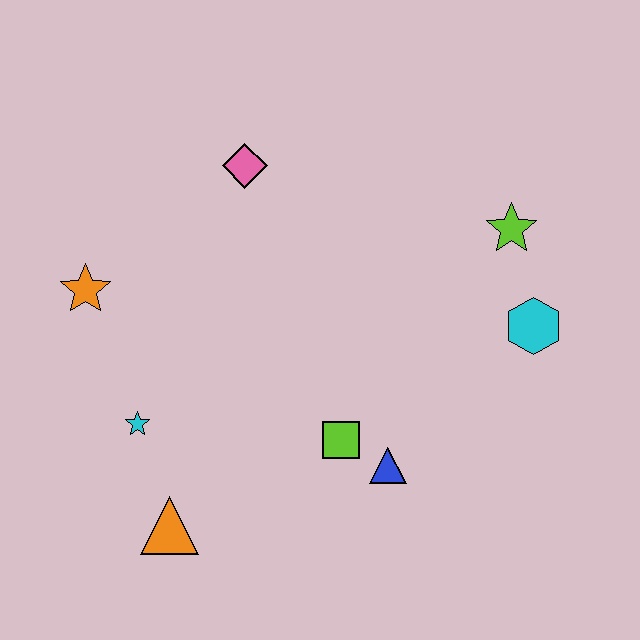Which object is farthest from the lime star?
The orange triangle is farthest from the lime star.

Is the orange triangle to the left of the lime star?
Yes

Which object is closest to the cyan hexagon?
The lime star is closest to the cyan hexagon.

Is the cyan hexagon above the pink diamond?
No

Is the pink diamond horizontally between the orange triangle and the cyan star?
No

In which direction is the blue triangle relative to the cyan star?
The blue triangle is to the right of the cyan star.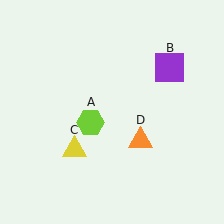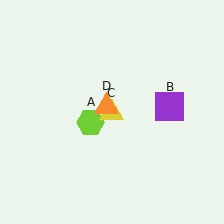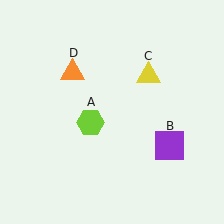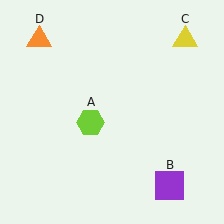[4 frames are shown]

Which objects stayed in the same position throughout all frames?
Lime hexagon (object A) remained stationary.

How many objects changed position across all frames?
3 objects changed position: purple square (object B), yellow triangle (object C), orange triangle (object D).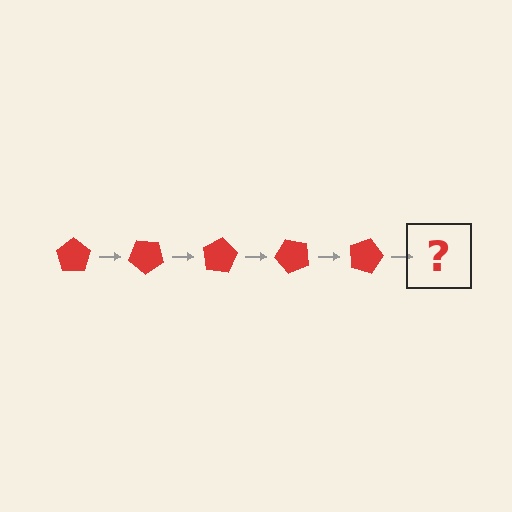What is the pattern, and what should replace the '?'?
The pattern is that the pentagon rotates 40 degrees each step. The '?' should be a red pentagon rotated 200 degrees.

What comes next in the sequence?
The next element should be a red pentagon rotated 200 degrees.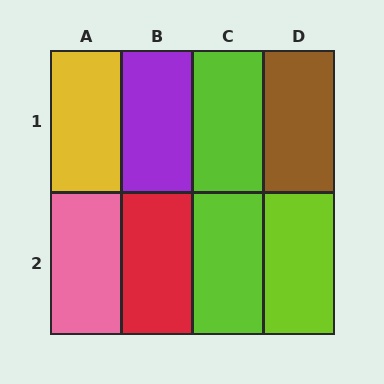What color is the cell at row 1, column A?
Yellow.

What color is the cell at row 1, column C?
Lime.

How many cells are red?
1 cell is red.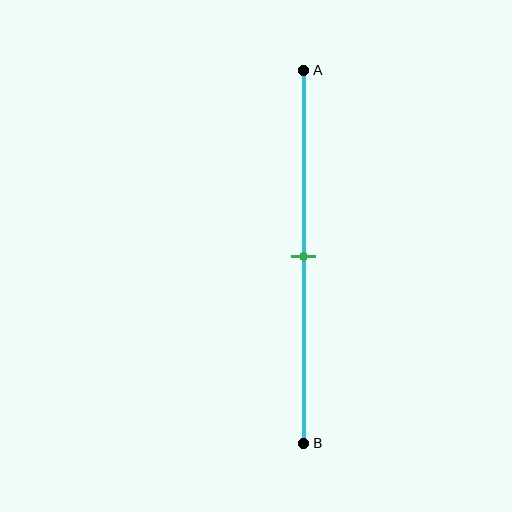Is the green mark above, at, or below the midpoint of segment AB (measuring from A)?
The green mark is approximately at the midpoint of segment AB.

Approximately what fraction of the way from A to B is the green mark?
The green mark is approximately 50% of the way from A to B.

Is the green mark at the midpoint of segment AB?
Yes, the mark is approximately at the midpoint.